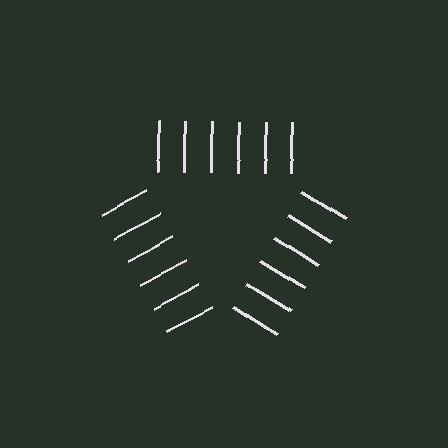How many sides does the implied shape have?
3 sides — the line-ends trace a triangle.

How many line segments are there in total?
18 — 6 along each of the 3 edges.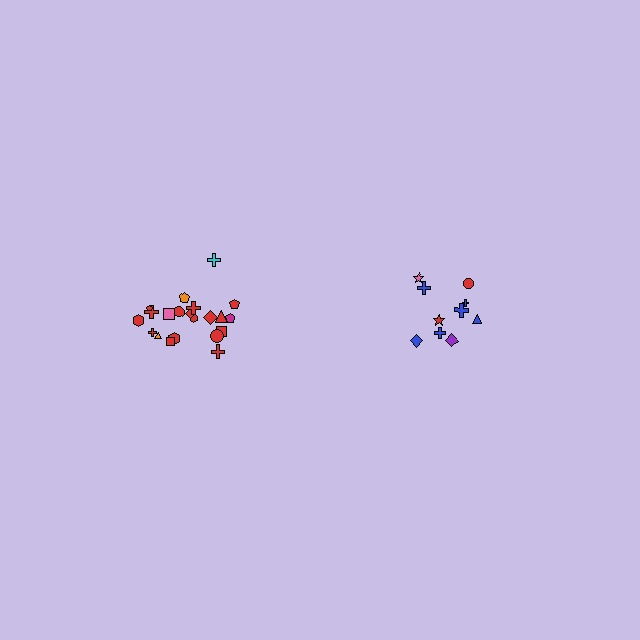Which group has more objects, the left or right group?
The left group.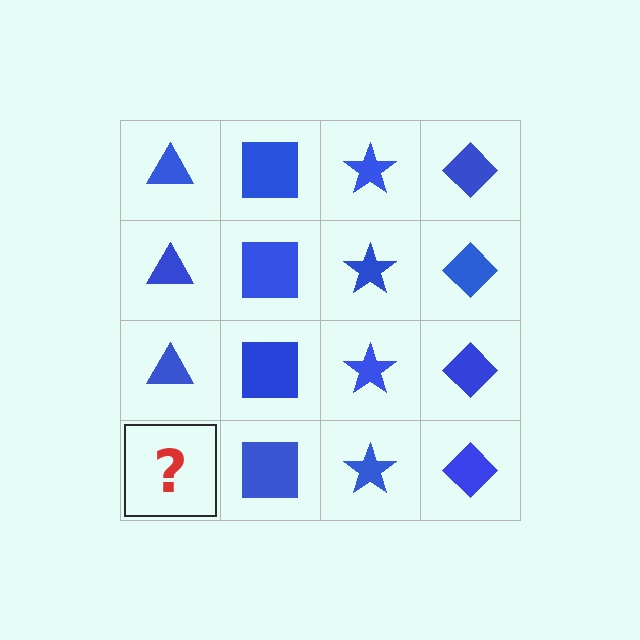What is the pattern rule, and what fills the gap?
The rule is that each column has a consistent shape. The gap should be filled with a blue triangle.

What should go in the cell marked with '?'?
The missing cell should contain a blue triangle.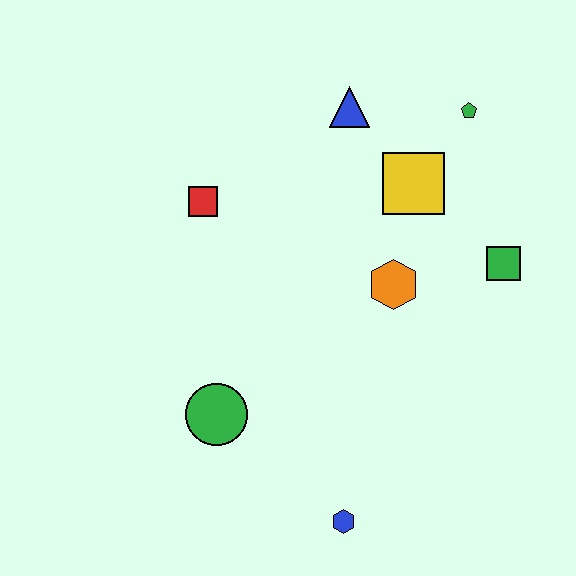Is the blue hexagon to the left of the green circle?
No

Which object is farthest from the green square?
The green circle is farthest from the green square.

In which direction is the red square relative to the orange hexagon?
The red square is to the left of the orange hexagon.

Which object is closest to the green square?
The orange hexagon is closest to the green square.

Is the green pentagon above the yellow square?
Yes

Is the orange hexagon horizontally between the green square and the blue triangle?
Yes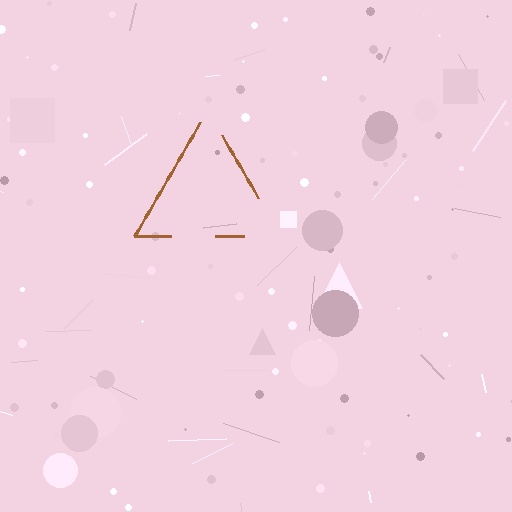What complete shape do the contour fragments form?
The contour fragments form a triangle.